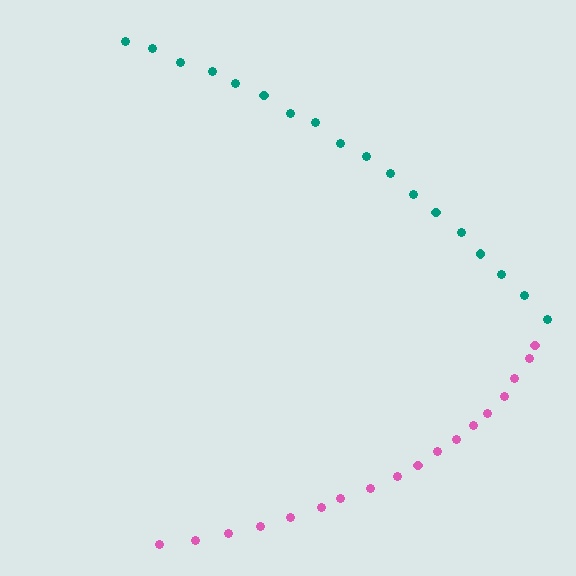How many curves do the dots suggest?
There are 2 distinct paths.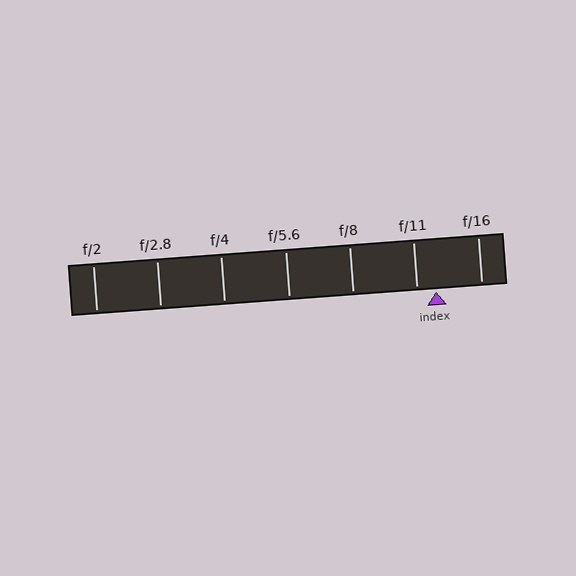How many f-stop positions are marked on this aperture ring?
There are 7 f-stop positions marked.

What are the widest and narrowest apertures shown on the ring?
The widest aperture shown is f/2 and the narrowest is f/16.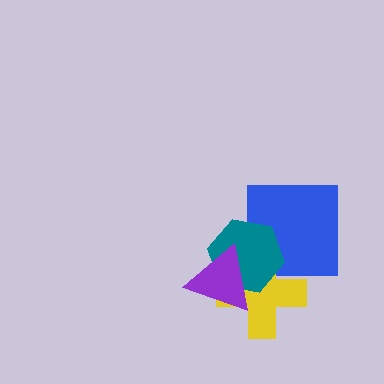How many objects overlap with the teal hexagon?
3 objects overlap with the teal hexagon.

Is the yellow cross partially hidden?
Yes, it is partially covered by another shape.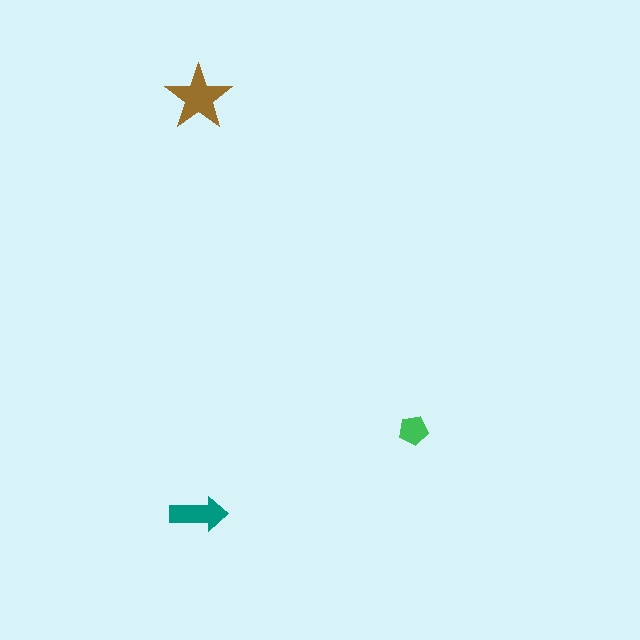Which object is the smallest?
The green pentagon.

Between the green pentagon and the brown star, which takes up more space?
The brown star.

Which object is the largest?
The brown star.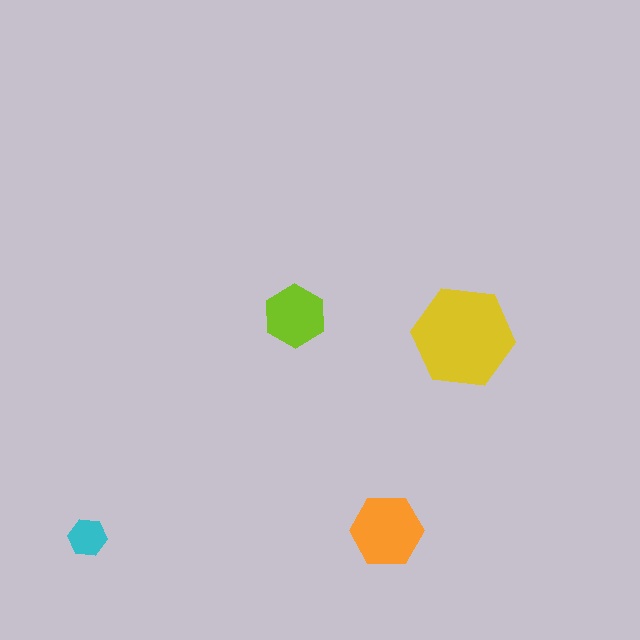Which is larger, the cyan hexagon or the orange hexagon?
The orange one.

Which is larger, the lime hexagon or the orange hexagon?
The orange one.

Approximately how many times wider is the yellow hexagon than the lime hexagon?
About 1.5 times wider.